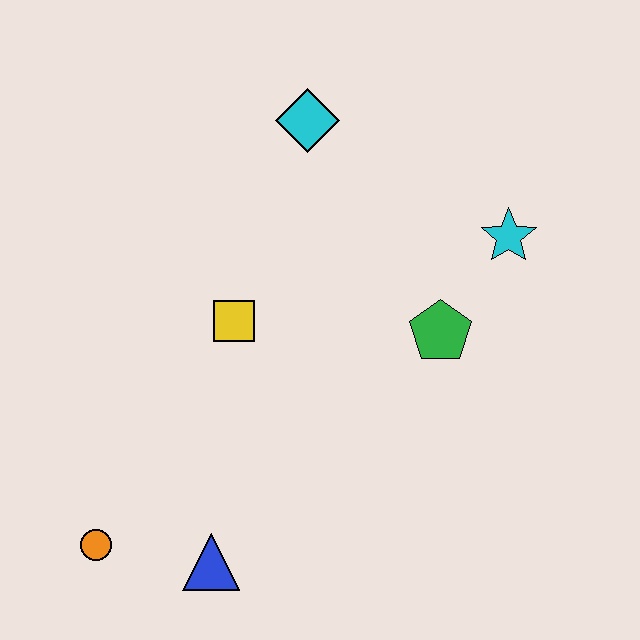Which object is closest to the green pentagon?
The cyan star is closest to the green pentagon.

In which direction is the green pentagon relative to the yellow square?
The green pentagon is to the right of the yellow square.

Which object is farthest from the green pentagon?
The orange circle is farthest from the green pentagon.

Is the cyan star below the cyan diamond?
Yes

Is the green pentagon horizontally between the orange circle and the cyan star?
Yes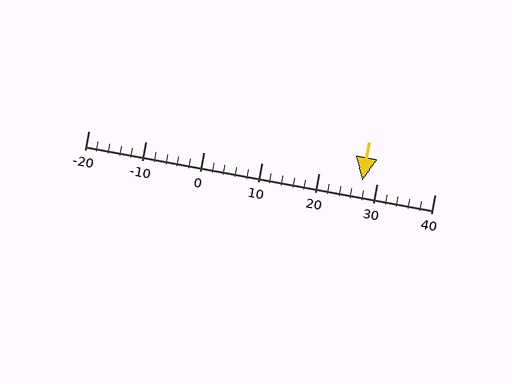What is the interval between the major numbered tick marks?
The major tick marks are spaced 10 units apart.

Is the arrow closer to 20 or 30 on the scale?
The arrow is closer to 30.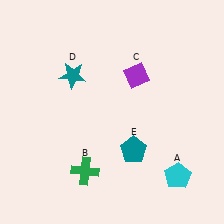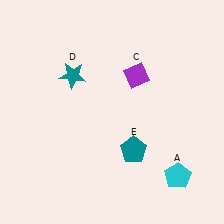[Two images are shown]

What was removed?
The green cross (B) was removed in Image 2.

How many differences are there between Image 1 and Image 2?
There is 1 difference between the two images.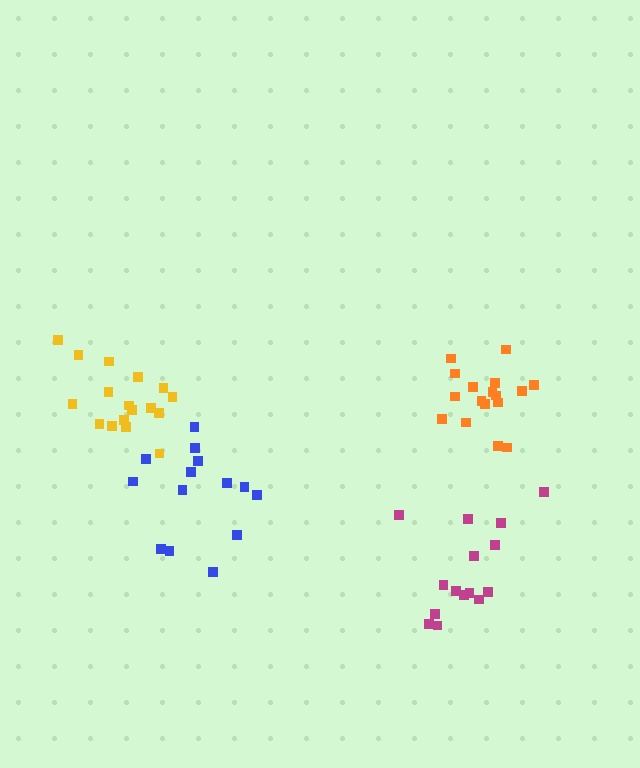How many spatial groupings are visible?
There are 4 spatial groupings.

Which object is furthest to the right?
The orange cluster is rightmost.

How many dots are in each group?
Group 1: 15 dots, Group 2: 17 dots, Group 3: 17 dots, Group 4: 14 dots (63 total).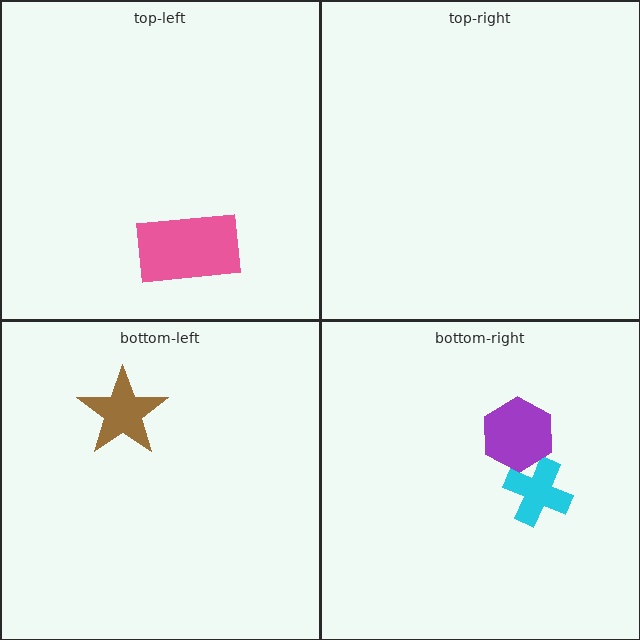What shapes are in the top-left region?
The pink rectangle.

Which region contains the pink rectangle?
The top-left region.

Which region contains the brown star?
The bottom-left region.